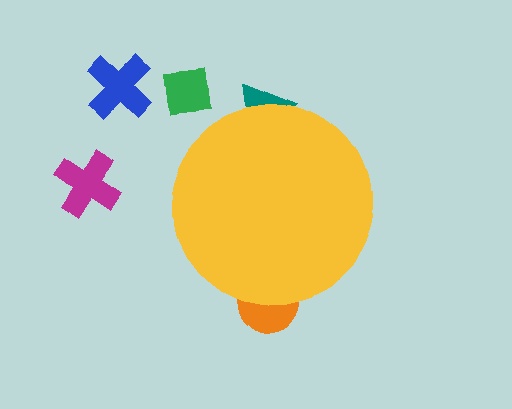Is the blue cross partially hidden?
No, the blue cross is fully visible.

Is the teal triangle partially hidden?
Yes, the teal triangle is partially hidden behind the yellow circle.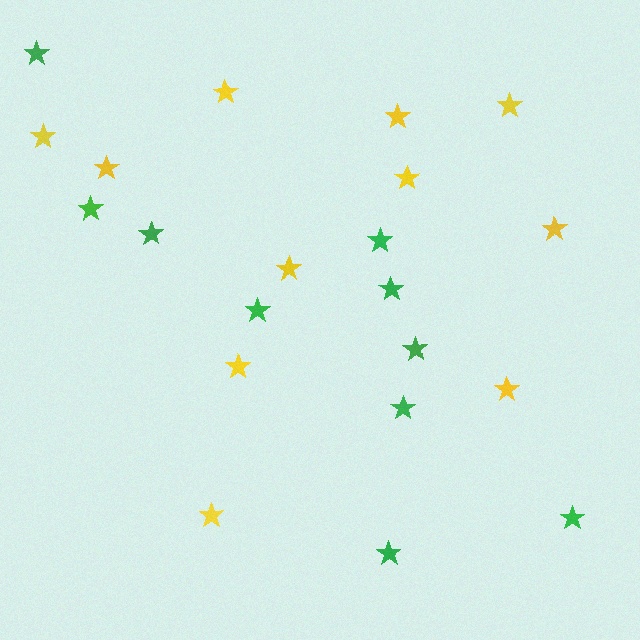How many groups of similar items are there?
There are 2 groups: one group of yellow stars (11) and one group of green stars (10).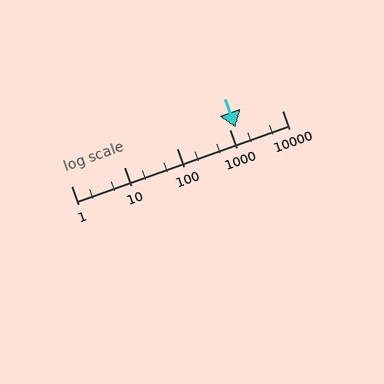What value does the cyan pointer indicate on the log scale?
The pointer indicates approximately 1300.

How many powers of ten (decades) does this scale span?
The scale spans 4 decades, from 1 to 10000.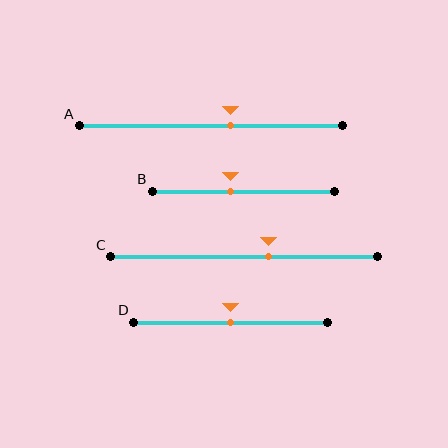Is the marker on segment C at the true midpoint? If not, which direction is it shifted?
No, the marker on segment C is shifted to the right by about 9% of the segment length.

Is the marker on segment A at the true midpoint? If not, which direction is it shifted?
No, the marker on segment A is shifted to the right by about 8% of the segment length.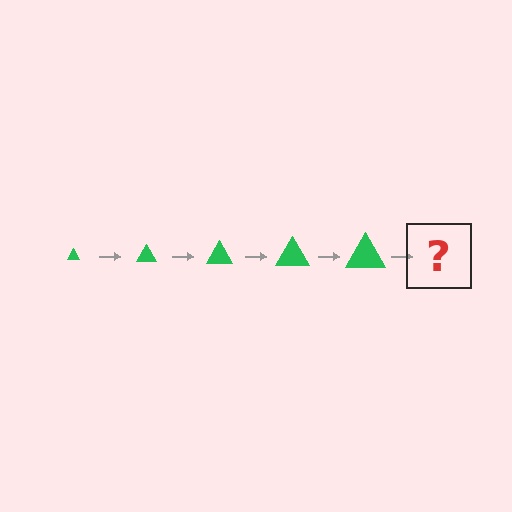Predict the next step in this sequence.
The next step is a green triangle, larger than the previous one.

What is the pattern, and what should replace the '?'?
The pattern is that the triangle gets progressively larger each step. The '?' should be a green triangle, larger than the previous one.